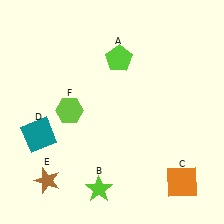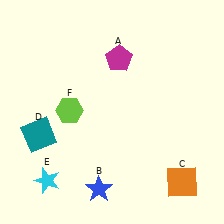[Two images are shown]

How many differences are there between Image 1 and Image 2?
There are 3 differences between the two images.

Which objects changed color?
A changed from lime to magenta. B changed from lime to blue. E changed from brown to cyan.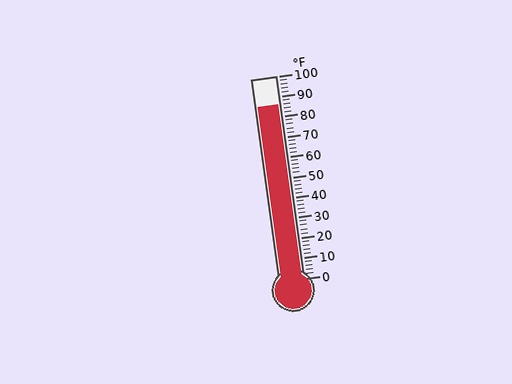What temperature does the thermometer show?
The thermometer shows approximately 86°F.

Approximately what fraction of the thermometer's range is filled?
The thermometer is filled to approximately 85% of its range.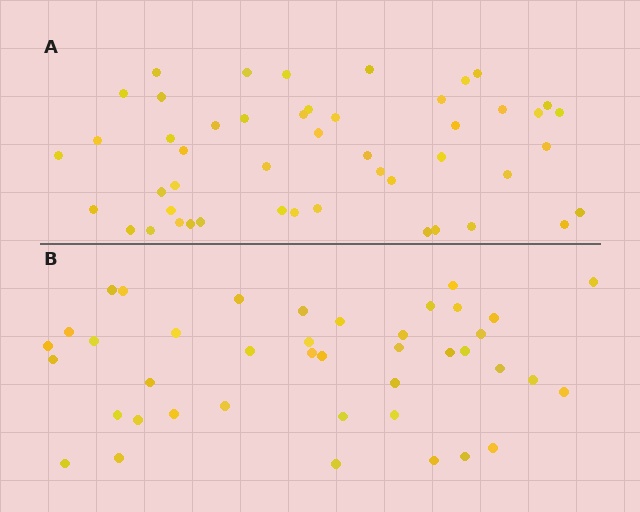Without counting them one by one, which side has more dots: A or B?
Region A (the top region) has more dots.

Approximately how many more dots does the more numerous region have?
Region A has roughly 8 or so more dots than region B.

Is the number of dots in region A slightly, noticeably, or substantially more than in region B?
Region A has only slightly more — the two regions are fairly close. The ratio is roughly 1.2 to 1.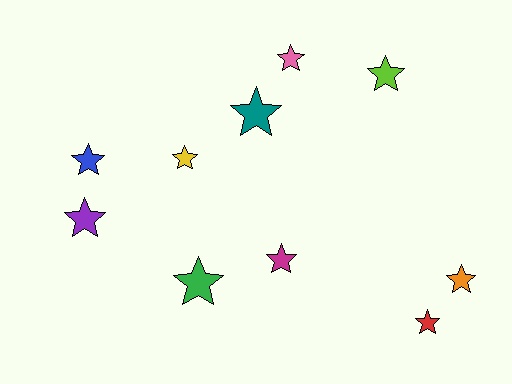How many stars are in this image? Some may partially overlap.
There are 10 stars.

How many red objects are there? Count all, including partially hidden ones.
There is 1 red object.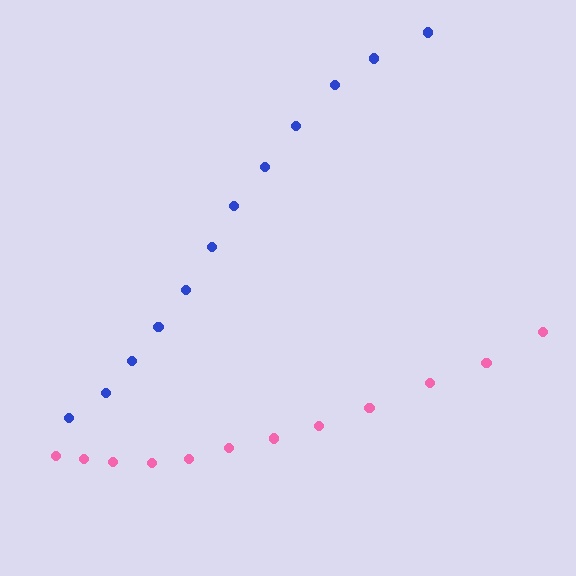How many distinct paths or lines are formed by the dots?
There are 2 distinct paths.